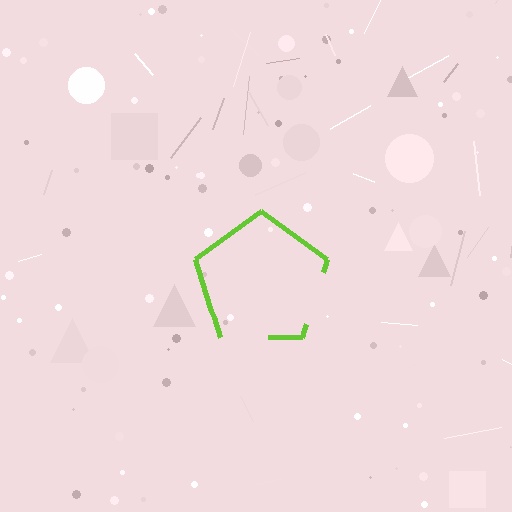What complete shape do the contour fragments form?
The contour fragments form a pentagon.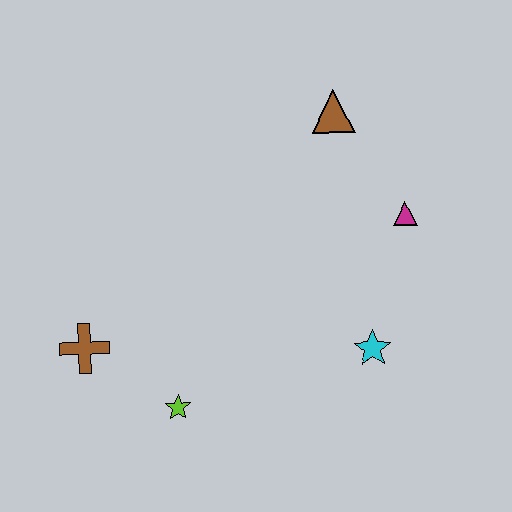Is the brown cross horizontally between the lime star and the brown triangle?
No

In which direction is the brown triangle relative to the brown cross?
The brown triangle is to the right of the brown cross.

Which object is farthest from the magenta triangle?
The brown cross is farthest from the magenta triangle.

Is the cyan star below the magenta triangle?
Yes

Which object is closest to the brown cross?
The lime star is closest to the brown cross.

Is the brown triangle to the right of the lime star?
Yes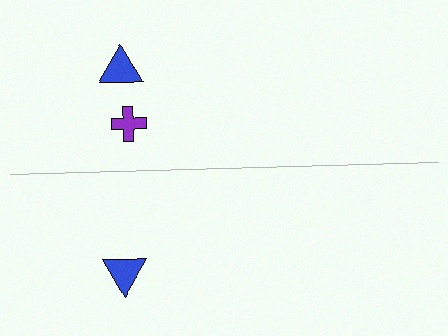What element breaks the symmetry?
A purple cross is missing from the bottom side.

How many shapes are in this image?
There are 3 shapes in this image.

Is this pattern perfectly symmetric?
No, the pattern is not perfectly symmetric. A purple cross is missing from the bottom side.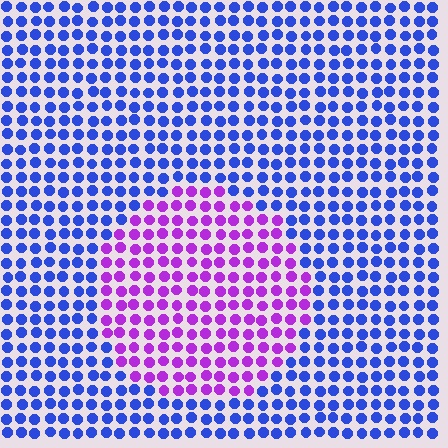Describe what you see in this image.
The image is filled with small blue elements in a uniform arrangement. A circle-shaped region is visible where the elements are tinted to a slightly different hue, forming a subtle color boundary.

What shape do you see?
I see a circle.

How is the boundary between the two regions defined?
The boundary is defined purely by a slight shift in hue (about 57 degrees). Spacing, size, and orientation are identical on both sides.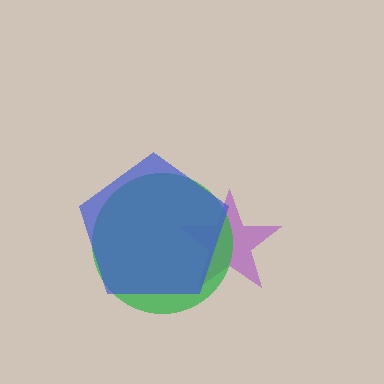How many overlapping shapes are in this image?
There are 3 overlapping shapes in the image.